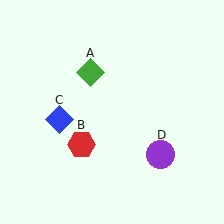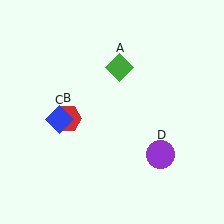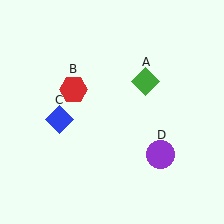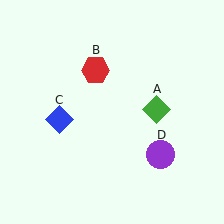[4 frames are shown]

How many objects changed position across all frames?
2 objects changed position: green diamond (object A), red hexagon (object B).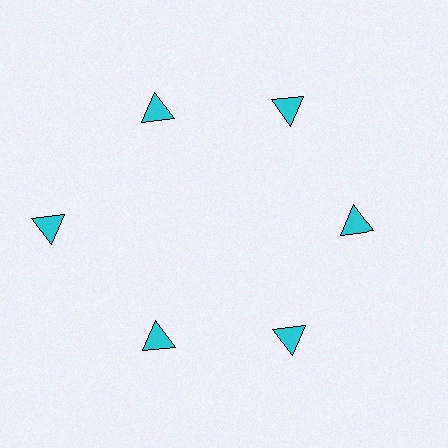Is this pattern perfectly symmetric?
No. The 6 cyan triangles are arranged in a ring, but one element near the 9 o'clock position is pushed outward from the center, breaking the 6-fold rotational symmetry.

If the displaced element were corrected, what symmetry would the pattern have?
It would have 6-fold rotational symmetry — the pattern would map onto itself every 60 degrees.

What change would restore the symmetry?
The symmetry would be restored by moving it inward, back onto the ring so that all 6 triangles sit at equal angles and equal distance from the center.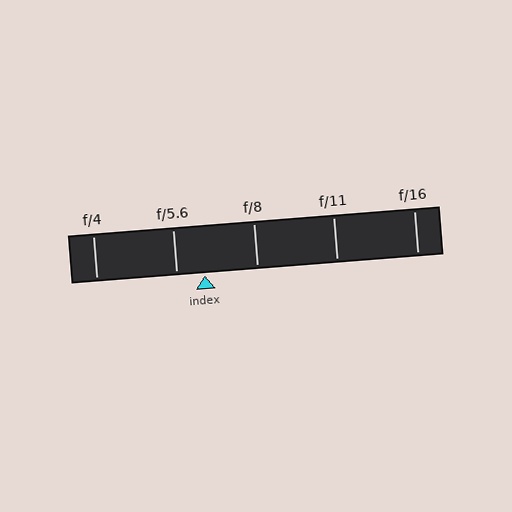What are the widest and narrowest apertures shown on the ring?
The widest aperture shown is f/4 and the narrowest is f/16.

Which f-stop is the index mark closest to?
The index mark is closest to f/5.6.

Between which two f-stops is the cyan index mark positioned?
The index mark is between f/5.6 and f/8.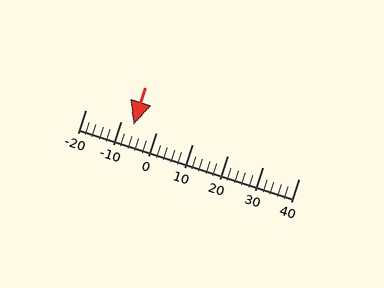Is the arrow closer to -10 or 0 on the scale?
The arrow is closer to -10.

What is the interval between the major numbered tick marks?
The major tick marks are spaced 10 units apart.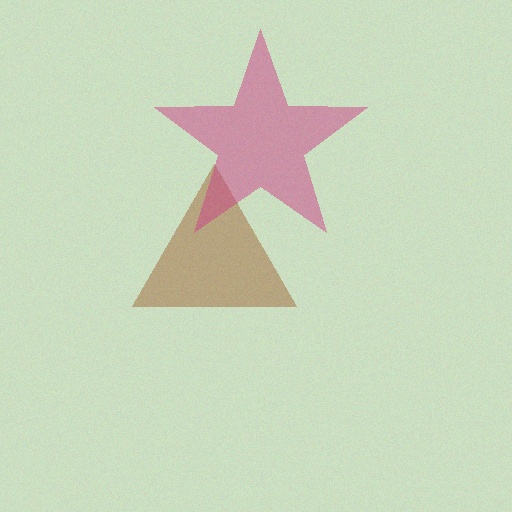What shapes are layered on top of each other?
The layered shapes are: a brown triangle, a magenta star.